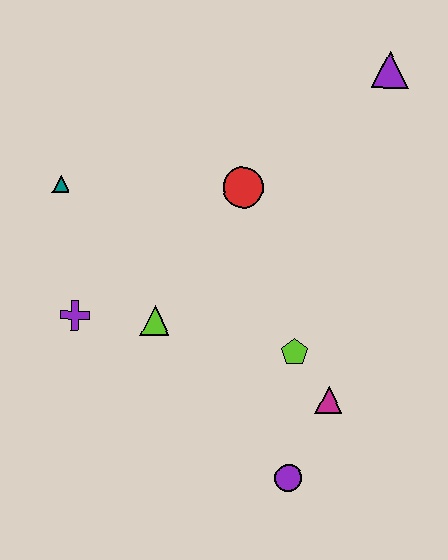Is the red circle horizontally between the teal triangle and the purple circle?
Yes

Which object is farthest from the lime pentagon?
The purple triangle is farthest from the lime pentagon.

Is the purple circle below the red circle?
Yes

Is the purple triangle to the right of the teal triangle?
Yes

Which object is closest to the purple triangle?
The red circle is closest to the purple triangle.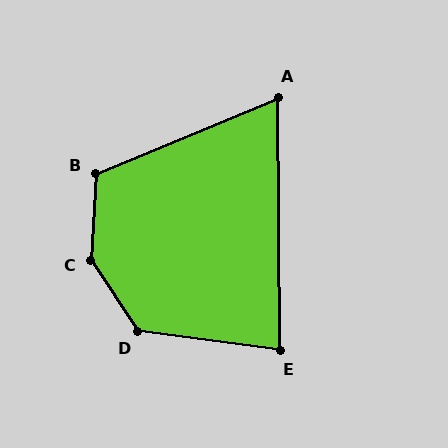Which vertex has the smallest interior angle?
A, at approximately 68 degrees.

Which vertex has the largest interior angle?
C, at approximately 144 degrees.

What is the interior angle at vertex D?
Approximately 131 degrees (obtuse).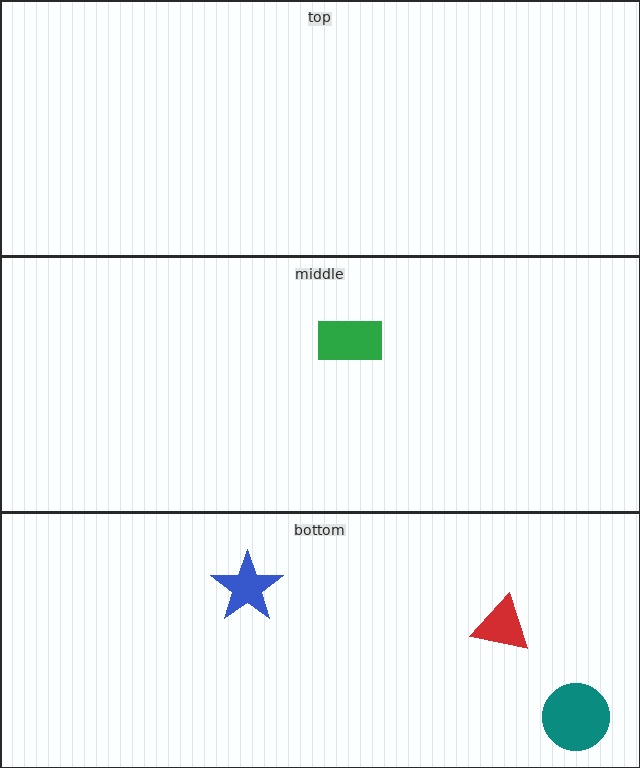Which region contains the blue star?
The bottom region.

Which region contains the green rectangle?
The middle region.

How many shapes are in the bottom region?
3.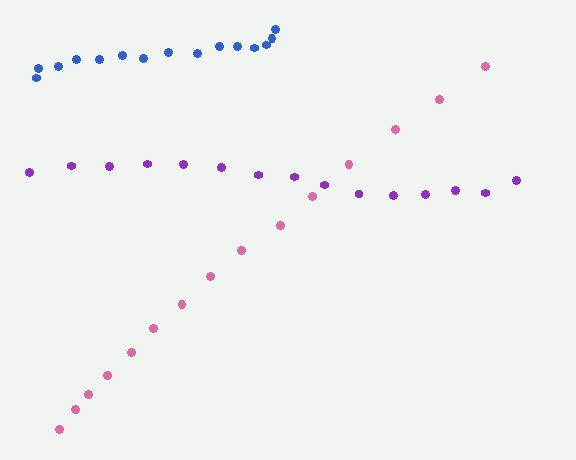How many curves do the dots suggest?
There are 3 distinct paths.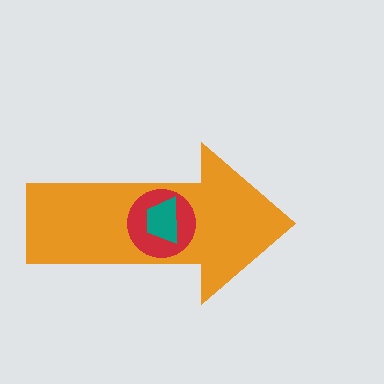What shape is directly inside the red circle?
The teal trapezoid.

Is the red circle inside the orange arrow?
Yes.